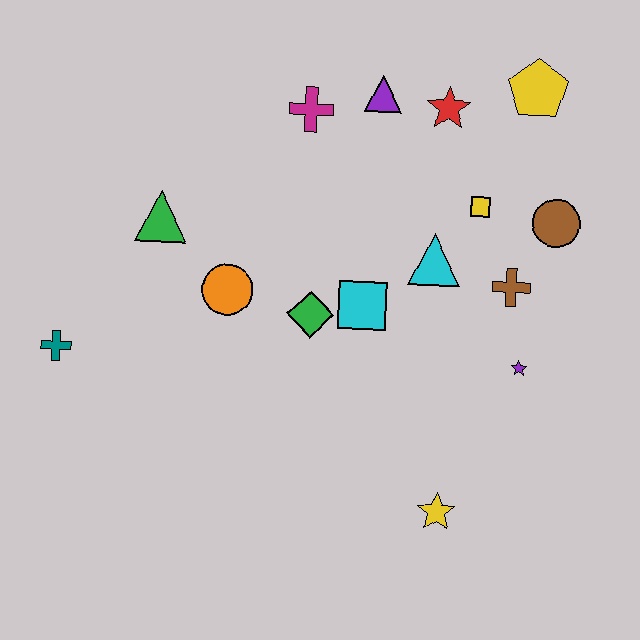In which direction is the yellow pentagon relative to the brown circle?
The yellow pentagon is above the brown circle.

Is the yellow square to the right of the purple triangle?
Yes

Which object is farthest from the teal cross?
The yellow pentagon is farthest from the teal cross.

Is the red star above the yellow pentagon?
No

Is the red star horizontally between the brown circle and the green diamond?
Yes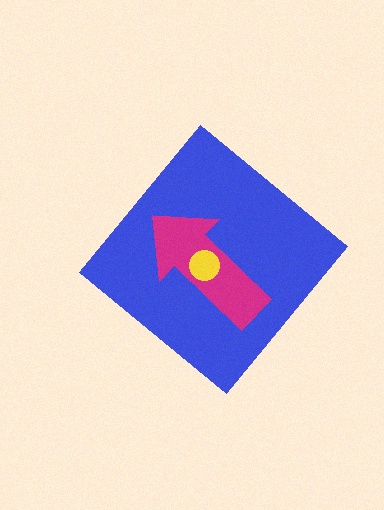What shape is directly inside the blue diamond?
The magenta arrow.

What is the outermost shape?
The blue diamond.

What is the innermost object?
The yellow circle.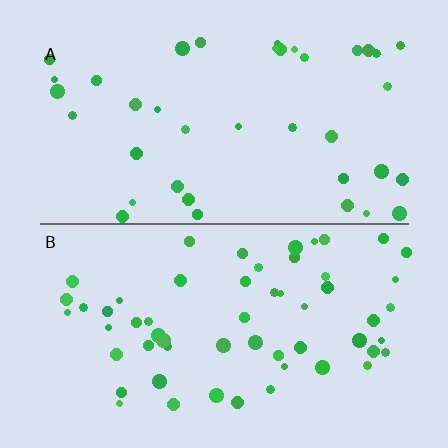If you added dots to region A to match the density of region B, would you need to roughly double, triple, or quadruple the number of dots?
Approximately double.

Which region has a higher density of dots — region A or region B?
B (the bottom).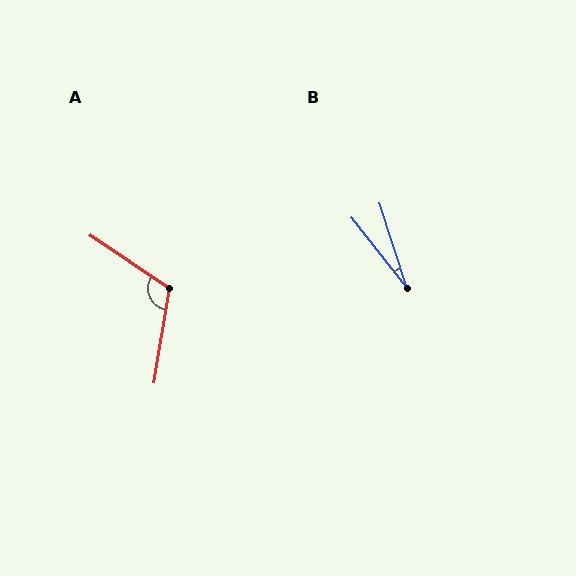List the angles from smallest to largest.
B (20°), A (115°).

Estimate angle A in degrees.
Approximately 115 degrees.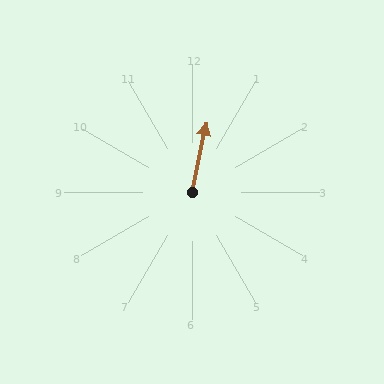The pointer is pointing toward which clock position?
Roughly 12 o'clock.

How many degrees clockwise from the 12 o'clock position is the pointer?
Approximately 12 degrees.